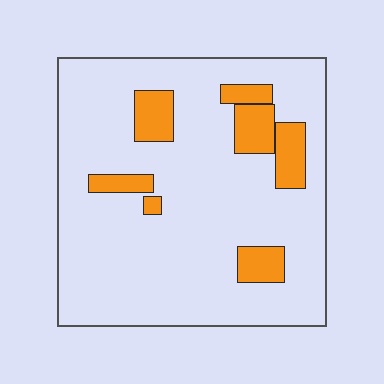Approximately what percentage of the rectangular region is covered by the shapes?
Approximately 15%.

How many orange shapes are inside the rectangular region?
7.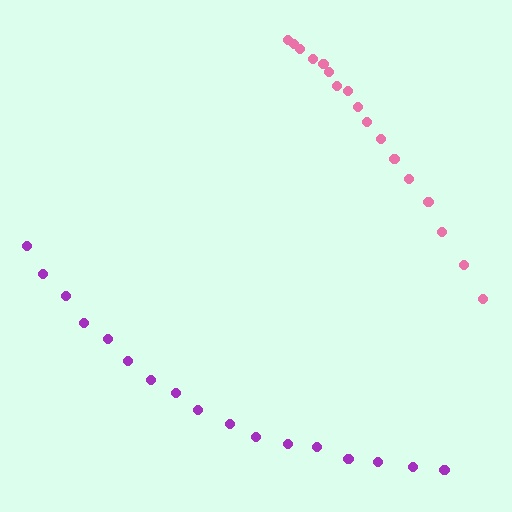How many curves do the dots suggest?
There are 2 distinct paths.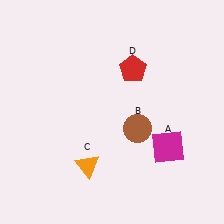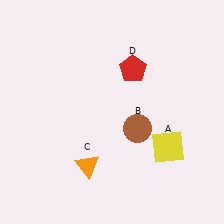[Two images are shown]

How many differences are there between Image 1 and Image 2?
There is 1 difference between the two images.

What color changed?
The square (A) changed from magenta in Image 1 to yellow in Image 2.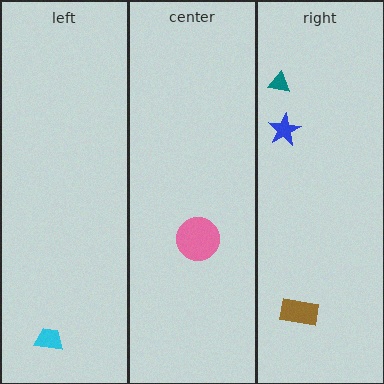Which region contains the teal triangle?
The right region.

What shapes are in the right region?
The brown rectangle, the teal triangle, the blue star.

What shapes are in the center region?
The pink circle.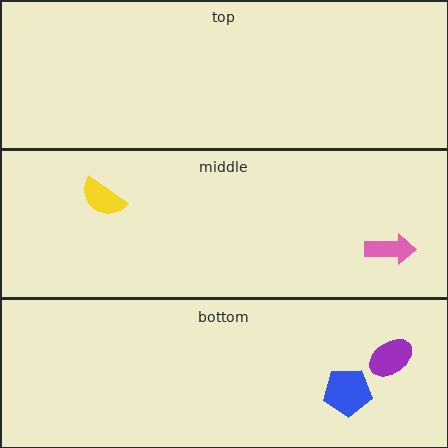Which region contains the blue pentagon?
The bottom region.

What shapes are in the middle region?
The pink arrow, the yellow semicircle.